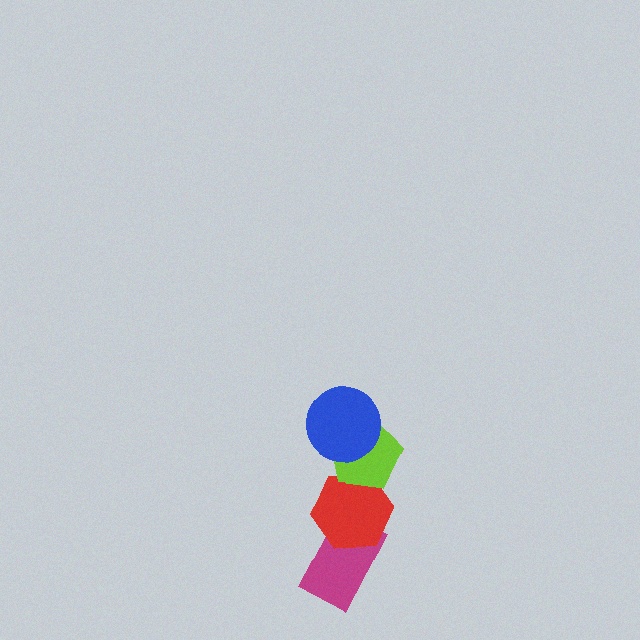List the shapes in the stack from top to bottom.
From top to bottom: the blue circle, the lime pentagon, the red hexagon, the magenta rectangle.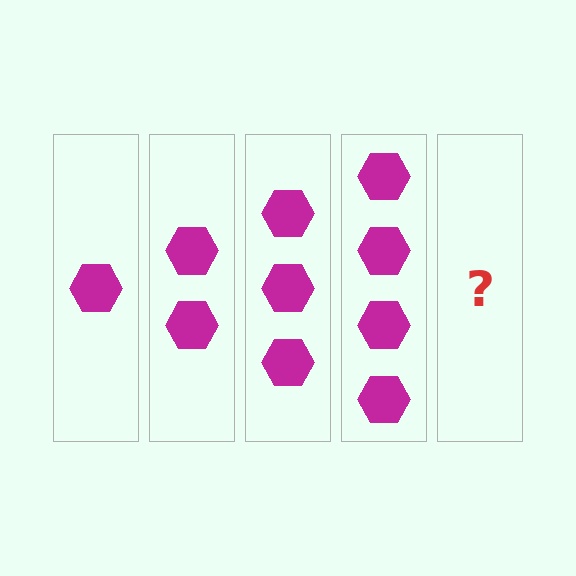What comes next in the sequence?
The next element should be 5 hexagons.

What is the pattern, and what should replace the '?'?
The pattern is that each step adds one more hexagon. The '?' should be 5 hexagons.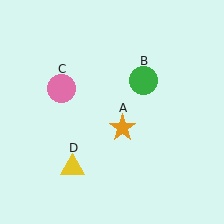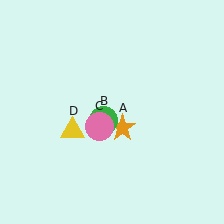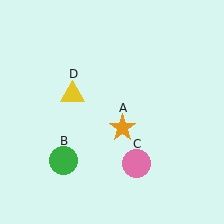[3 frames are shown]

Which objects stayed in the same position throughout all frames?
Orange star (object A) remained stationary.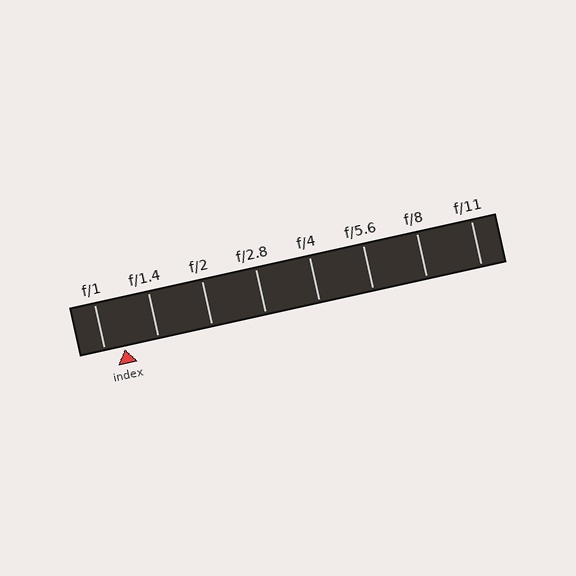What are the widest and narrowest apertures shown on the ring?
The widest aperture shown is f/1 and the narrowest is f/11.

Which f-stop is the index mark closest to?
The index mark is closest to f/1.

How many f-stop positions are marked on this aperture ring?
There are 8 f-stop positions marked.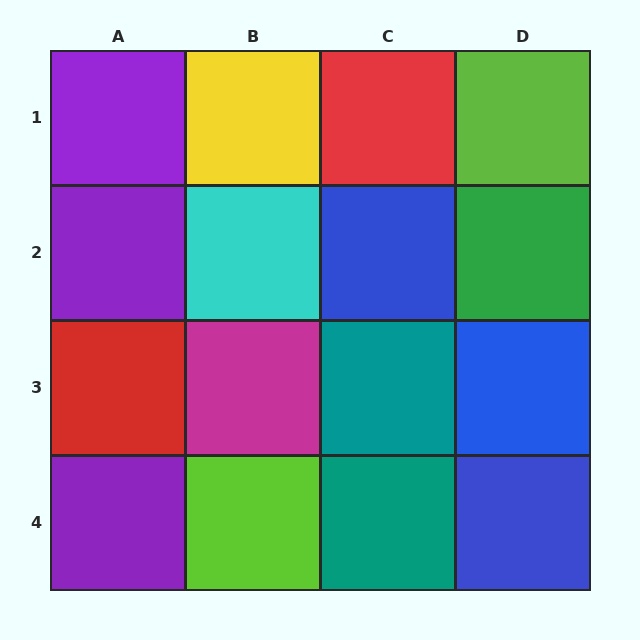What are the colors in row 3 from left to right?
Red, magenta, teal, blue.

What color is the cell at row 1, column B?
Yellow.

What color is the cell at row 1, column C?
Red.